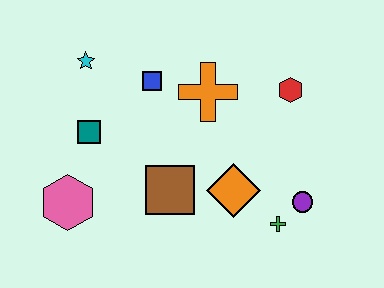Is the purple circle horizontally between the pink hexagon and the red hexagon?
No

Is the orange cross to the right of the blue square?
Yes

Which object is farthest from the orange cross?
The pink hexagon is farthest from the orange cross.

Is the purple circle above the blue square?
No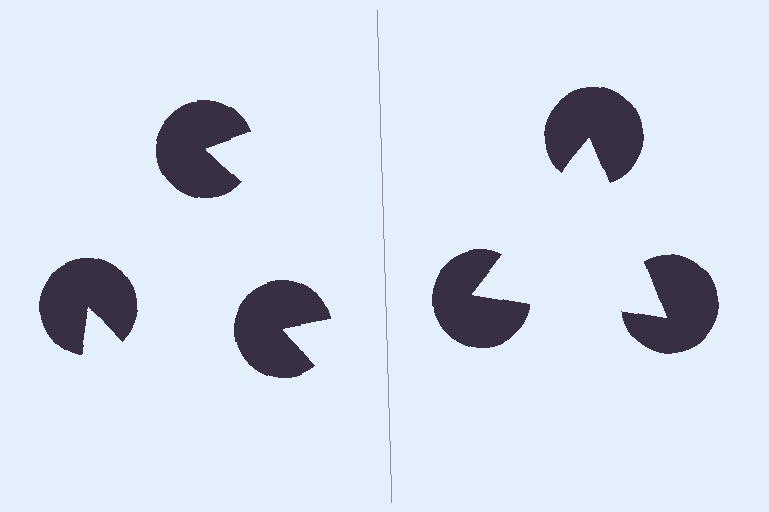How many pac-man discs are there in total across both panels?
6 — 3 on each side.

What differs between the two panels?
The pac-man discs are positioned identically on both sides; only the wedge orientations differ. On the right they align to a triangle; on the left they are misaligned.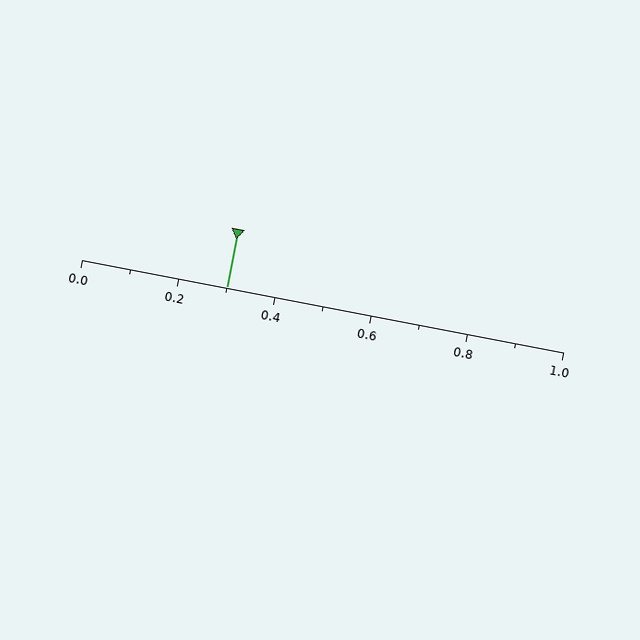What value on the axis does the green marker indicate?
The marker indicates approximately 0.3.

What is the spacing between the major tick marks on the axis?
The major ticks are spaced 0.2 apart.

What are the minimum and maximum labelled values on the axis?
The axis runs from 0.0 to 1.0.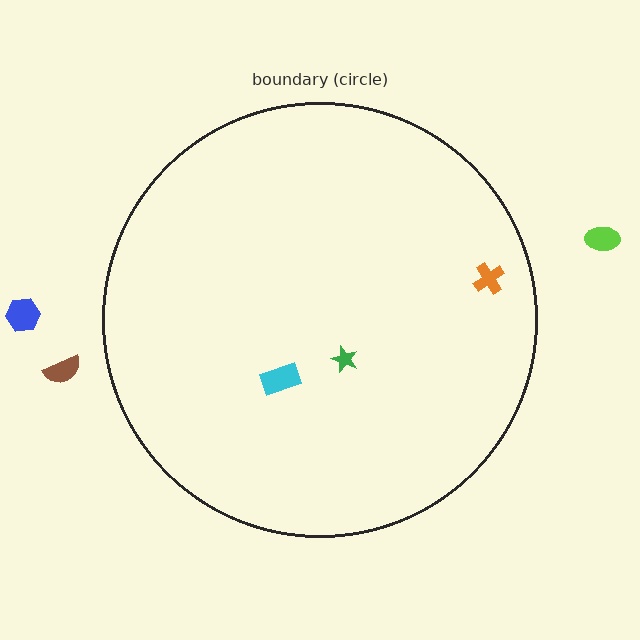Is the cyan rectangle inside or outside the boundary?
Inside.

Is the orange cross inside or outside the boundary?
Inside.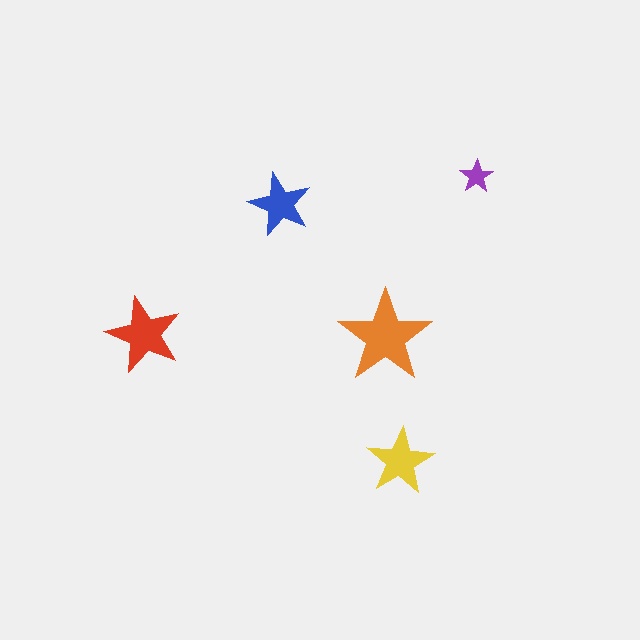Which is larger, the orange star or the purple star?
The orange one.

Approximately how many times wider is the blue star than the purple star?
About 2 times wider.